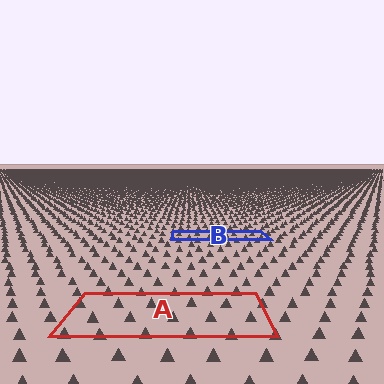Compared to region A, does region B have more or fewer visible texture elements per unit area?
Region B has more texture elements per unit area — they are packed more densely because it is farther away.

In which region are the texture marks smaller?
The texture marks are smaller in region B, because it is farther away.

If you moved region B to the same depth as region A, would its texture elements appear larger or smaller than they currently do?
They would appear larger. At a closer depth, the same texture elements are projected at a bigger on-screen size.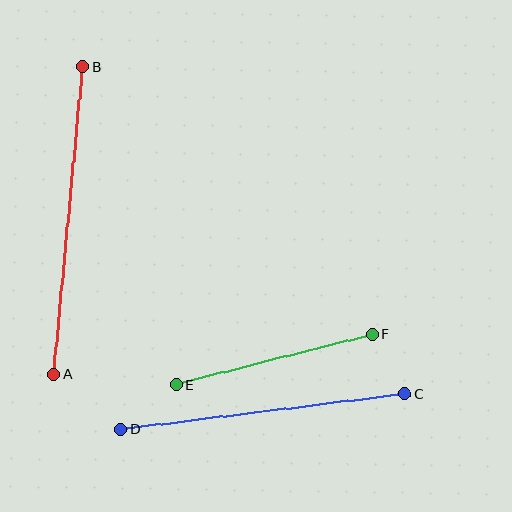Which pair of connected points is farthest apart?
Points A and B are farthest apart.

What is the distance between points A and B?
The distance is approximately 308 pixels.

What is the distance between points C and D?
The distance is approximately 286 pixels.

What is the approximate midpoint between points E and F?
The midpoint is at approximately (274, 359) pixels.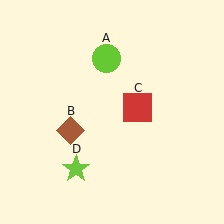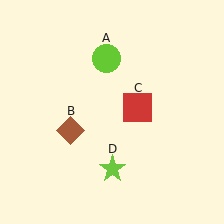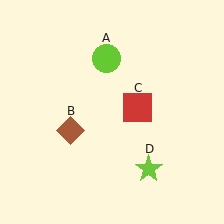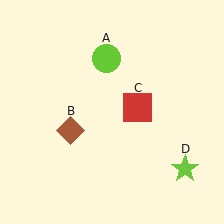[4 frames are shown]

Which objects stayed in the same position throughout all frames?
Lime circle (object A) and brown diamond (object B) and red square (object C) remained stationary.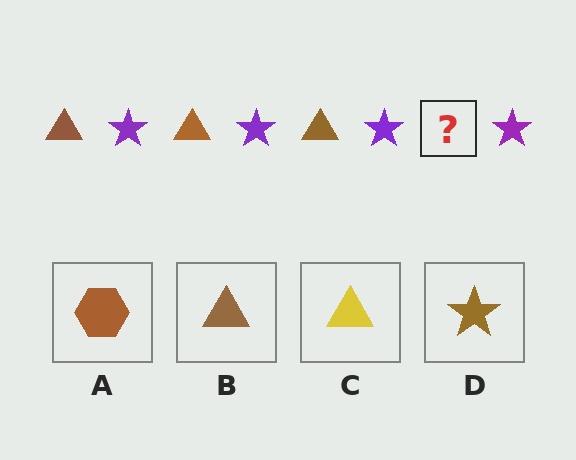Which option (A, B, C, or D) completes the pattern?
B.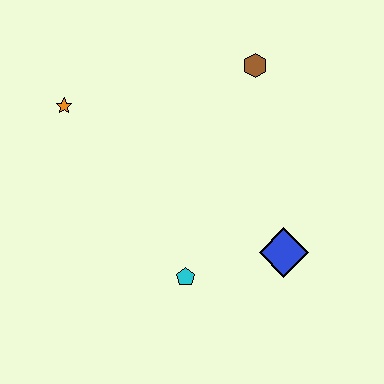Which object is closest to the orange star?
The brown hexagon is closest to the orange star.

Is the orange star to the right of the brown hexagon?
No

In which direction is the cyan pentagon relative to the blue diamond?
The cyan pentagon is to the left of the blue diamond.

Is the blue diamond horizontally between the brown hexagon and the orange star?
No